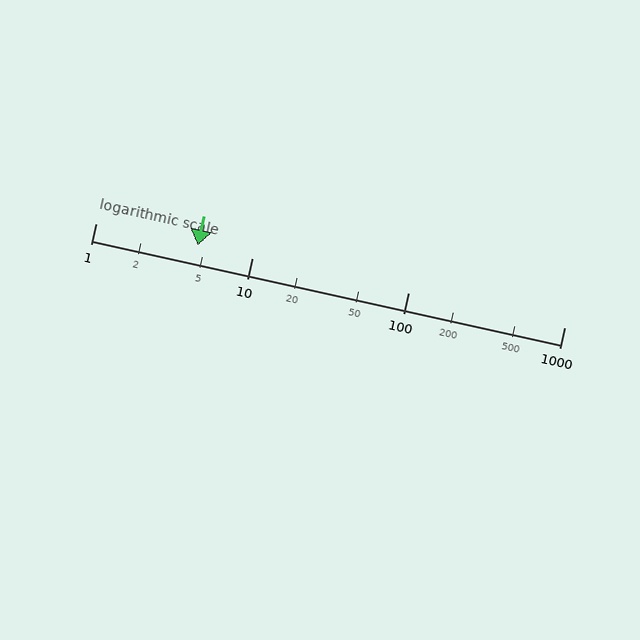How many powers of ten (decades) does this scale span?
The scale spans 3 decades, from 1 to 1000.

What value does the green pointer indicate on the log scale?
The pointer indicates approximately 4.5.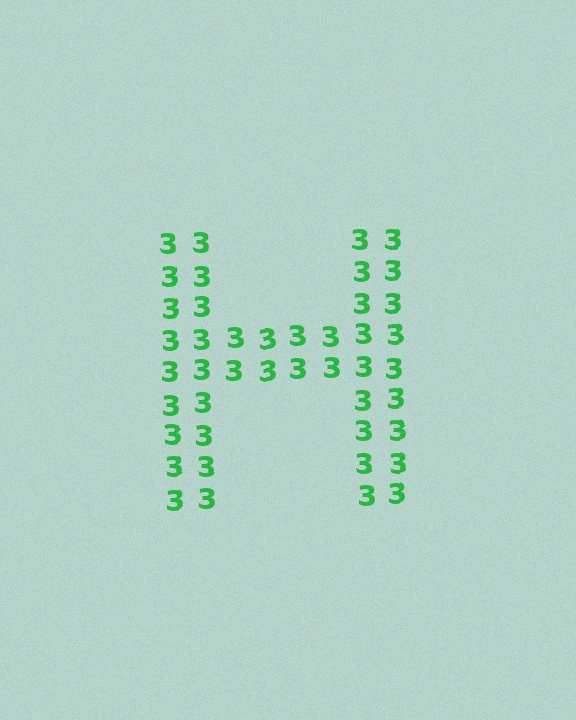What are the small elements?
The small elements are digit 3's.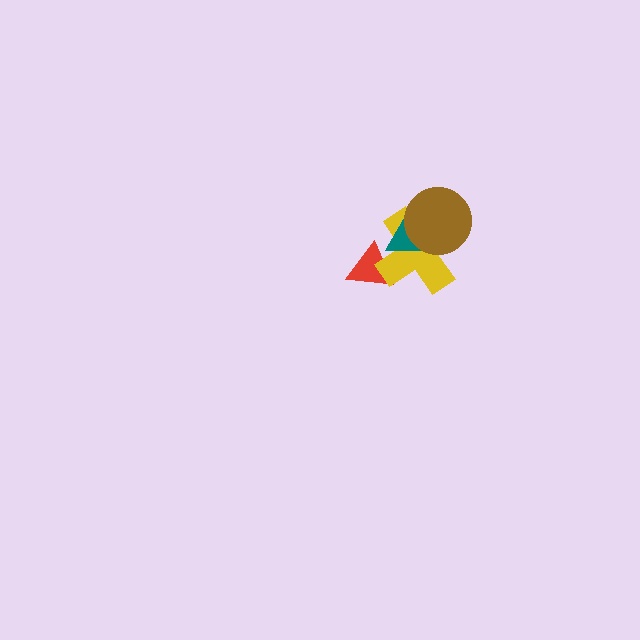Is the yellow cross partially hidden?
Yes, it is partially covered by another shape.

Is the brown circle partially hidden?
No, no other shape covers it.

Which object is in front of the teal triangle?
The brown circle is in front of the teal triangle.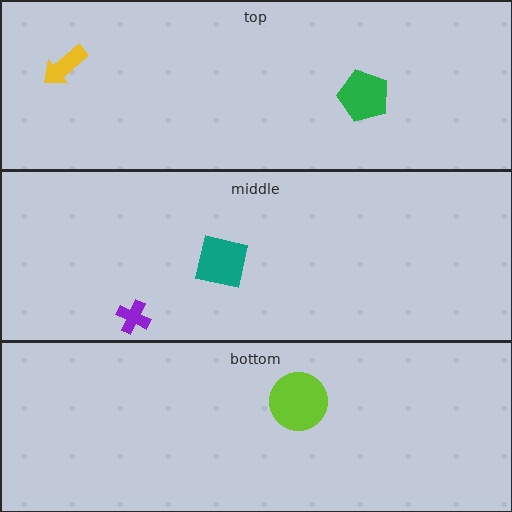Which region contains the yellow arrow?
The top region.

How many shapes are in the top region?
2.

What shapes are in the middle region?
The purple cross, the teal square.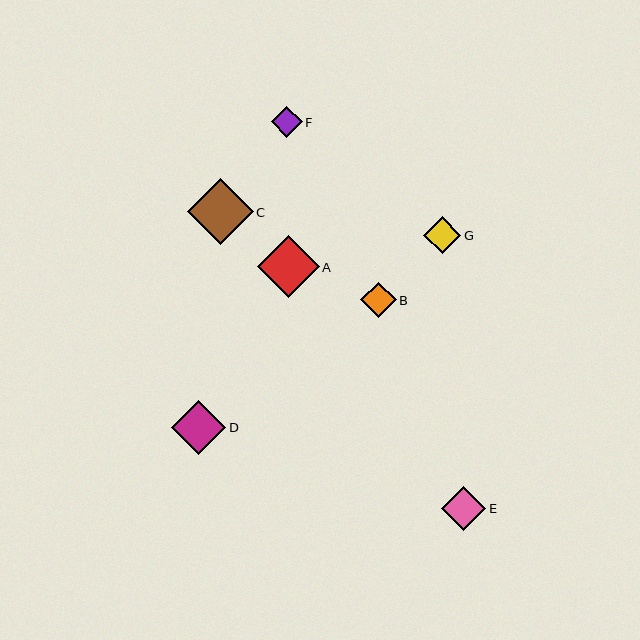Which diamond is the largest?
Diamond C is the largest with a size of approximately 66 pixels.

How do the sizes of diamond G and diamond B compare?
Diamond G and diamond B are approximately the same size.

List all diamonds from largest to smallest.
From largest to smallest: C, A, D, E, G, B, F.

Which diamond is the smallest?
Diamond F is the smallest with a size of approximately 31 pixels.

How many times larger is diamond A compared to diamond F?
Diamond A is approximately 2.0 times the size of diamond F.